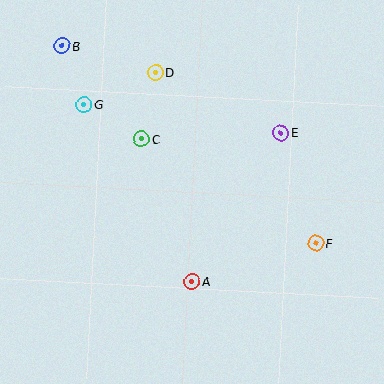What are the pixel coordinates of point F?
Point F is at (316, 243).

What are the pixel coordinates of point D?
Point D is at (155, 72).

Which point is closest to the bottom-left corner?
Point A is closest to the bottom-left corner.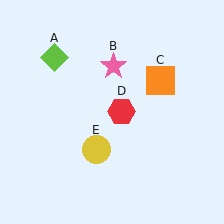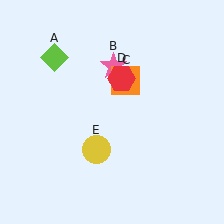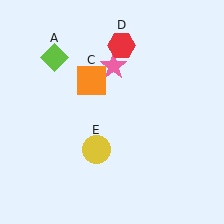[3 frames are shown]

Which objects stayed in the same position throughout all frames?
Lime diamond (object A) and pink star (object B) and yellow circle (object E) remained stationary.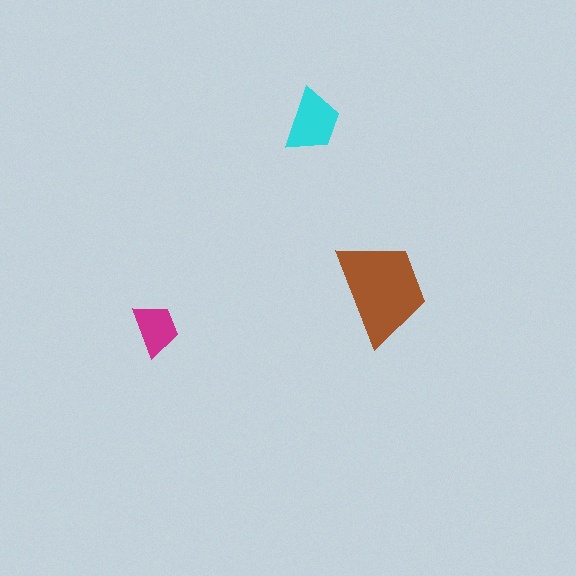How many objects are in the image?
There are 3 objects in the image.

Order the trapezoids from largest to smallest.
the brown one, the cyan one, the magenta one.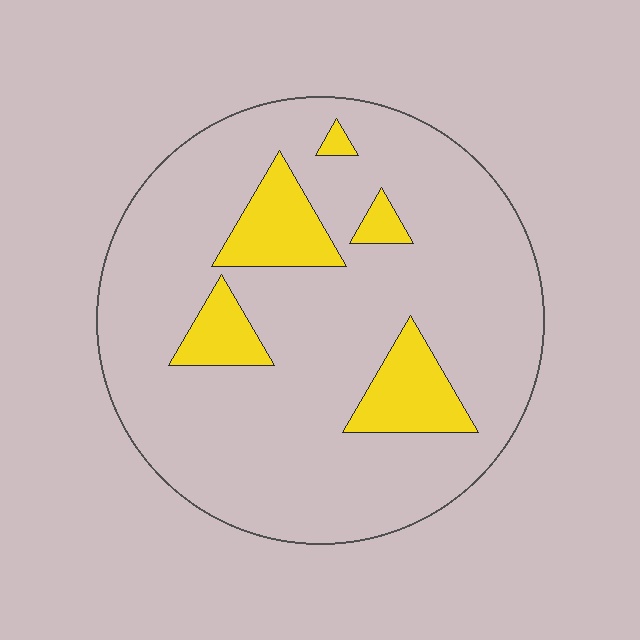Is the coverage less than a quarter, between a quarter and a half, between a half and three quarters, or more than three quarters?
Less than a quarter.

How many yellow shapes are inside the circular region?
5.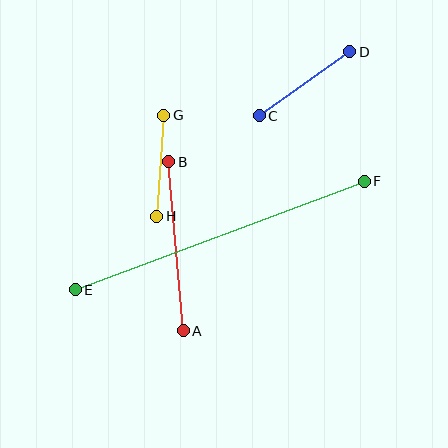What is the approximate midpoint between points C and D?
The midpoint is at approximately (304, 84) pixels.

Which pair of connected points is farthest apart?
Points E and F are farthest apart.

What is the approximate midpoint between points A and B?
The midpoint is at approximately (176, 246) pixels.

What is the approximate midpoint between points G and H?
The midpoint is at approximately (160, 166) pixels.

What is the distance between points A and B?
The distance is approximately 169 pixels.